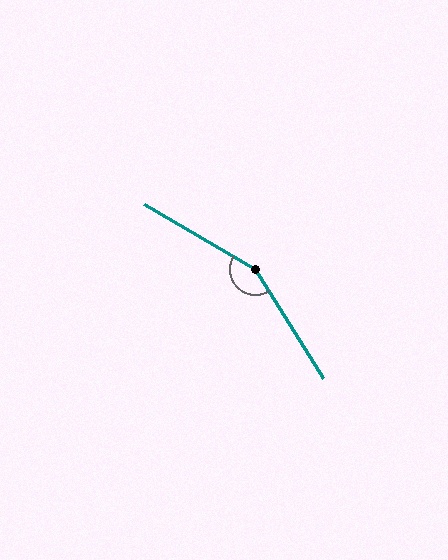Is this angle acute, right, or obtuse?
It is obtuse.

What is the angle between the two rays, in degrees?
Approximately 153 degrees.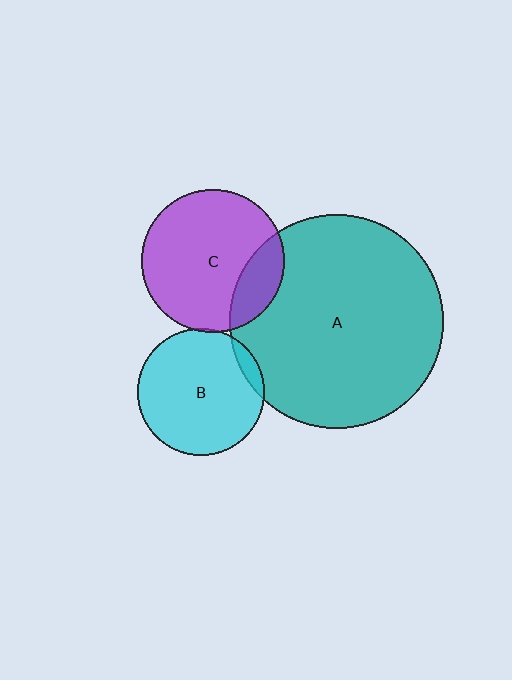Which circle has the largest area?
Circle A (teal).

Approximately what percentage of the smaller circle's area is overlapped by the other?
Approximately 5%.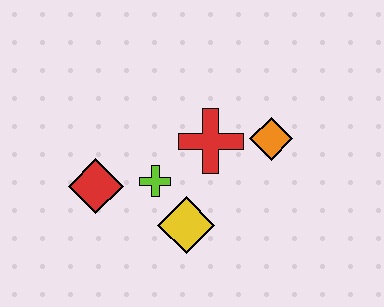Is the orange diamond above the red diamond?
Yes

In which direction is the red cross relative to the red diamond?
The red cross is to the right of the red diamond.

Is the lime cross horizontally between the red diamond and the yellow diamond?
Yes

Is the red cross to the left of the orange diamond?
Yes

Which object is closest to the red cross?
The orange diamond is closest to the red cross.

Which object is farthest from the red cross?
The red diamond is farthest from the red cross.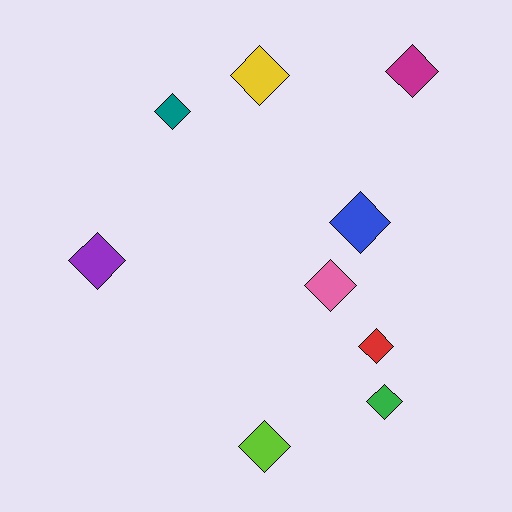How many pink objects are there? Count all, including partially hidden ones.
There is 1 pink object.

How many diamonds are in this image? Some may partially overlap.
There are 9 diamonds.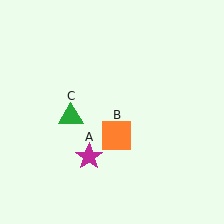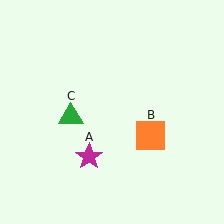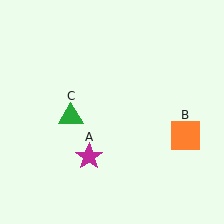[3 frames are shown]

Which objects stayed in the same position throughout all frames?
Magenta star (object A) and green triangle (object C) remained stationary.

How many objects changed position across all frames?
1 object changed position: orange square (object B).